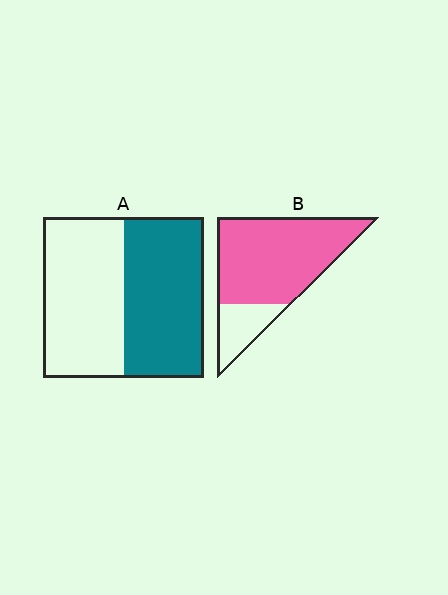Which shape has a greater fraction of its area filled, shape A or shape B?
Shape B.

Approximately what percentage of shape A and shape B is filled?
A is approximately 50% and B is approximately 80%.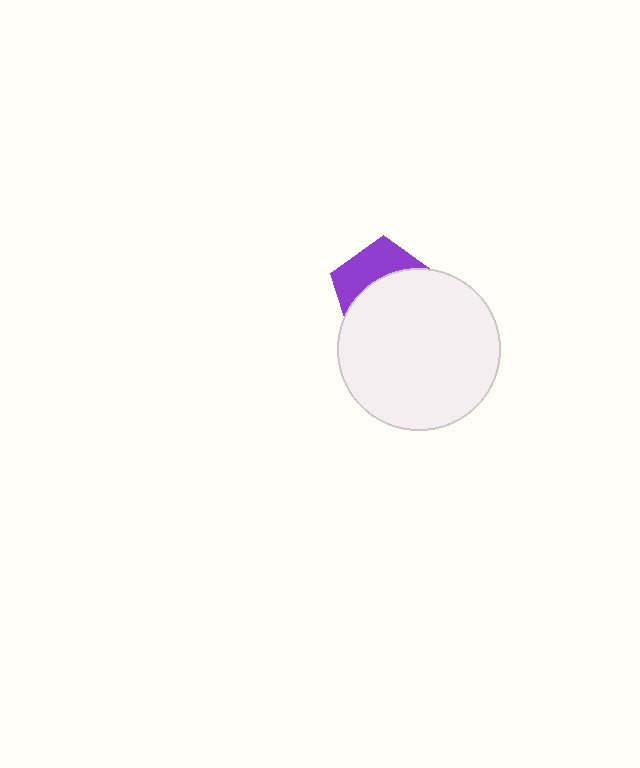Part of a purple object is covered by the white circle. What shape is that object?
It is a pentagon.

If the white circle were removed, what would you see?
You would see the complete purple pentagon.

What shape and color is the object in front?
The object in front is a white circle.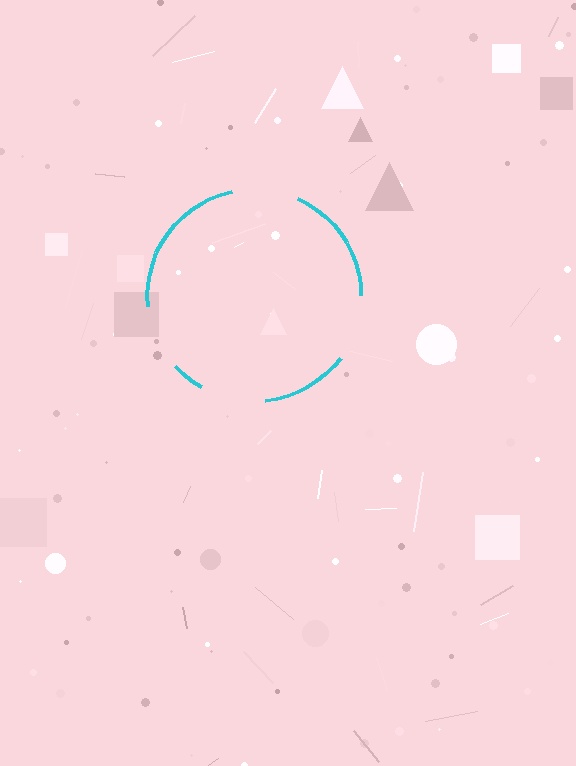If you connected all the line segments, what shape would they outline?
They would outline a circle.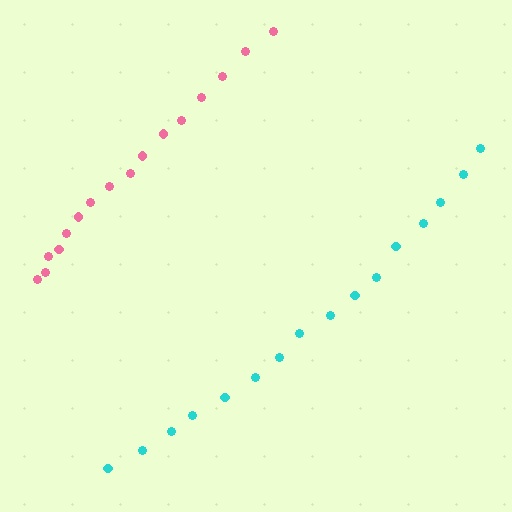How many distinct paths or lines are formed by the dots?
There are 2 distinct paths.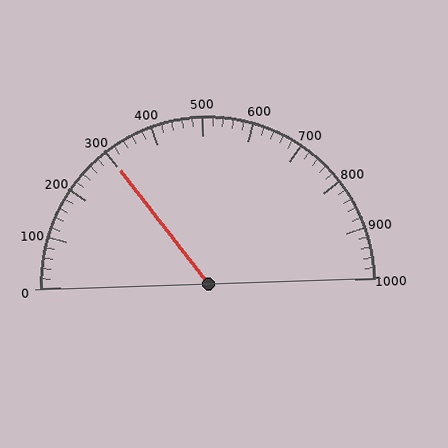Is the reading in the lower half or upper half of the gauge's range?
The reading is in the lower half of the range (0 to 1000).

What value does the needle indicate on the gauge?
The needle indicates approximately 300.